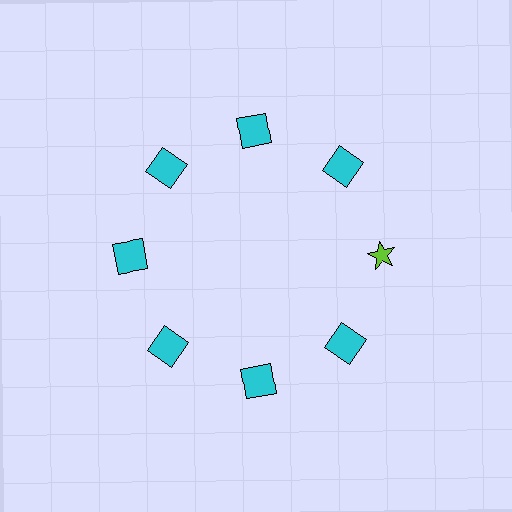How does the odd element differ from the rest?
It differs in both color (lime instead of cyan) and shape (star instead of square).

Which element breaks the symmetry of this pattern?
The lime star at roughly the 3 o'clock position breaks the symmetry. All other shapes are cyan squares.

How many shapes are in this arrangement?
There are 8 shapes arranged in a ring pattern.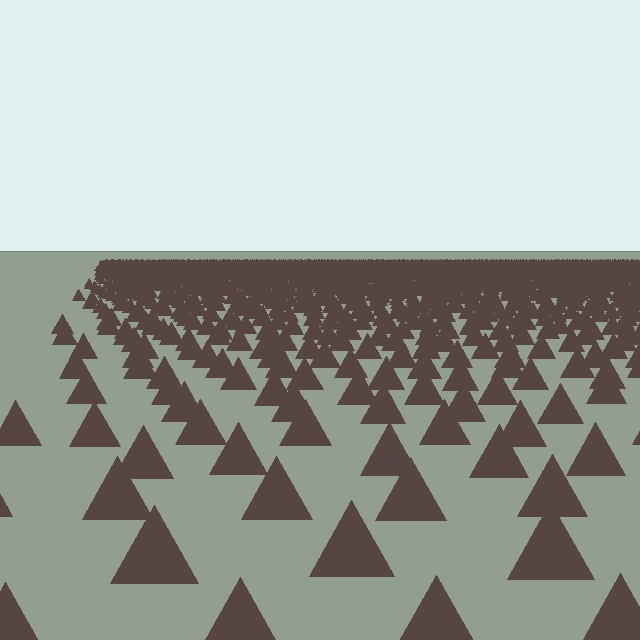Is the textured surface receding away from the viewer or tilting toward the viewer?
The surface is receding away from the viewer. Texture elements get smaller and denser toward the top.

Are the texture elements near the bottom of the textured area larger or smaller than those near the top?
Larger. Near the bottom, elements are closer to the viewer and appear at a bigger on-screen size.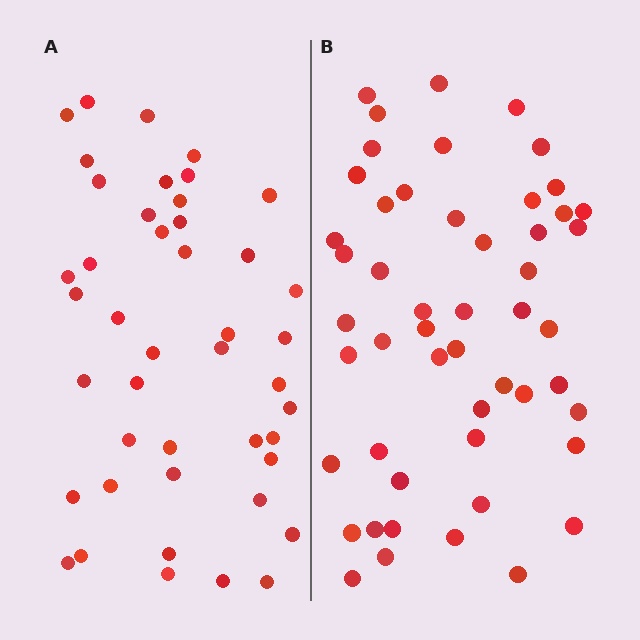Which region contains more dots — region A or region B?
Region B (the right region) has more dots.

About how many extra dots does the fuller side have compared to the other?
Region B has roughly 8 or so more dots than region A.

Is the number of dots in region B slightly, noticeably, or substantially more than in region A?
Region B has only slightly more — the two regions are fairly close. The ratio is roughly 1.2 to 1.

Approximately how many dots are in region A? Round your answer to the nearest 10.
About 40 dots. (The exact count is 44, which rounds to 40.)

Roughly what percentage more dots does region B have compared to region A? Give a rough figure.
About 15% more.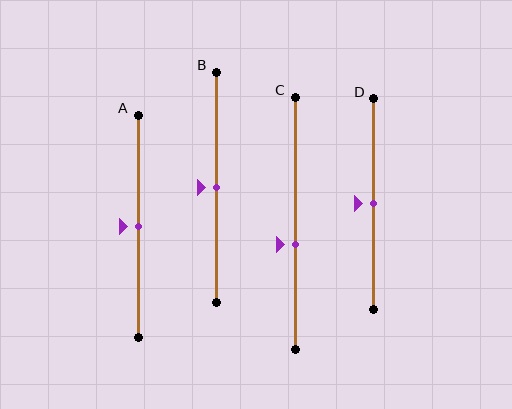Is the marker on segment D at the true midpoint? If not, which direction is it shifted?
Yes, the marker on segment D is at the true midpoint.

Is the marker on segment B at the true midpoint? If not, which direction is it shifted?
Yes, the marker on segment B is at the true midpoint.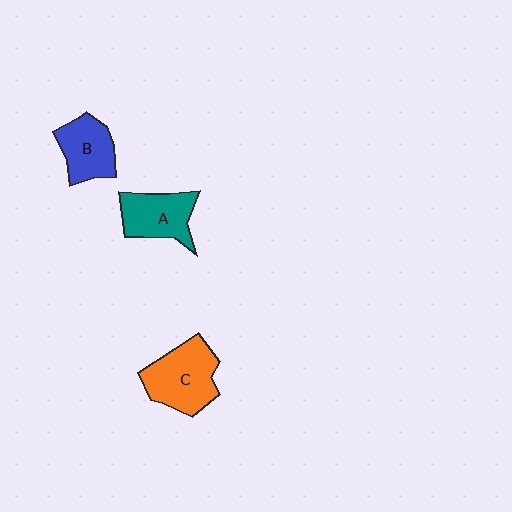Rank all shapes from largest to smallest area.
From largest to smallest: C (orange), A (teal), B (blue).